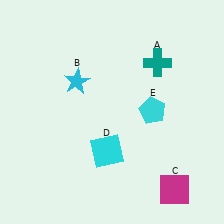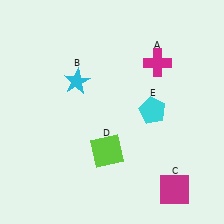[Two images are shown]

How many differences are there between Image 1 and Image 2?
There are 2 differences between the two images.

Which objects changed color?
A changed from teal to magenta. D changed from cyan to lime.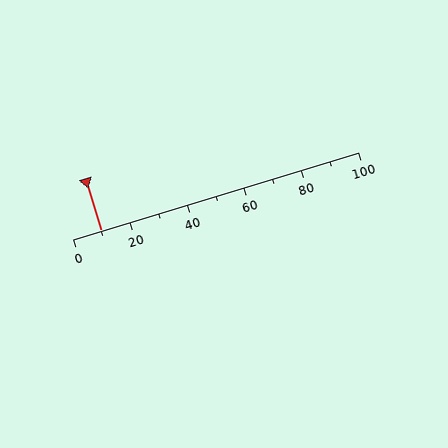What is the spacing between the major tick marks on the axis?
The major ticks are spaced 20 apart.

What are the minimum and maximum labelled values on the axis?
The axis runs from 0 to 100.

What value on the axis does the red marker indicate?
The marker indicates approximately 10.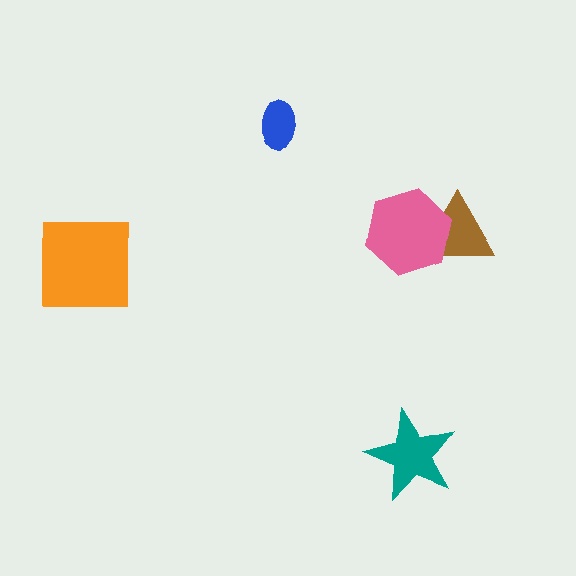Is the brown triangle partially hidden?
Yes, it is partially covered by another shape.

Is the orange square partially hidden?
No, no other shape covers it.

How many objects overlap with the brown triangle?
1 object overlaps with the brown triangle.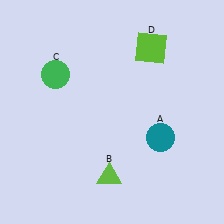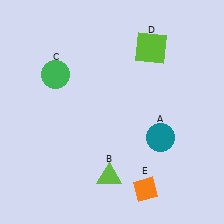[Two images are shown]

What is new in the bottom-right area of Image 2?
An orange diamond (E) was added in the bottom-right area of Image 2.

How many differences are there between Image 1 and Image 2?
There is 1 difference between the two images.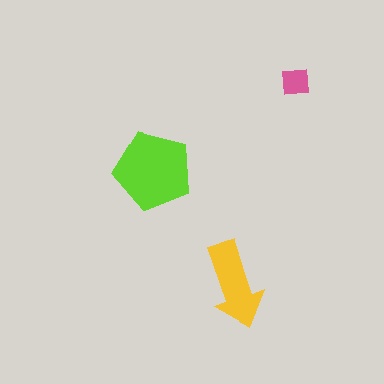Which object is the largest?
The lime pentagon.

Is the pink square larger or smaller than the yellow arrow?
Smaller.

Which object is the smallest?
The pink square.